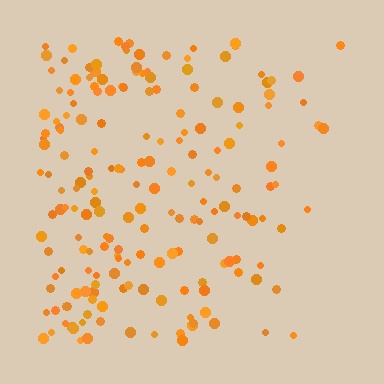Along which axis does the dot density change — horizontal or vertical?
Horizontal.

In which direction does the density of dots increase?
From right to left, with the left side densest.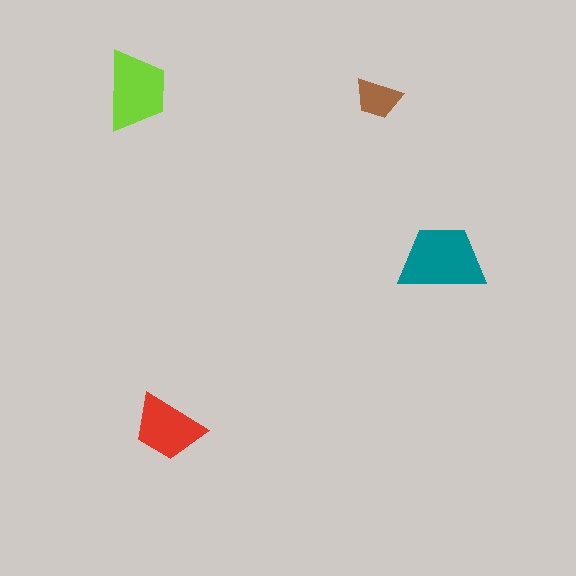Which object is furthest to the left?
The lime trapezoid is leftmost.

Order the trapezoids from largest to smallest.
the teal one, the lime one, the red one, the brown one.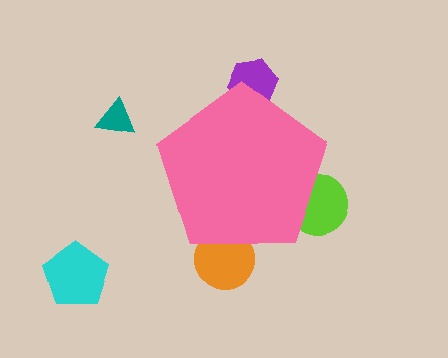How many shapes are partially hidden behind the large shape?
3 shapes are partially hidden.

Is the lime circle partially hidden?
Yes, the lime circle is partially hidden behind the pink pentagon.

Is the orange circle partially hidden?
Yes, the orange circle is partially hidden behind the pink pentagon.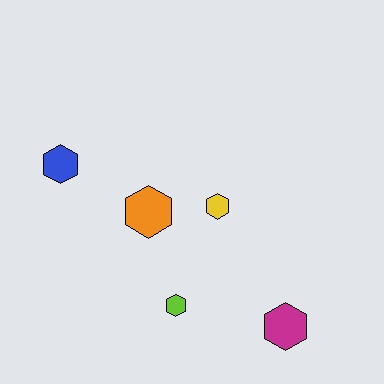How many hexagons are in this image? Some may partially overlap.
There are 5 hexagons.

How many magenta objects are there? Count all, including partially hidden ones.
There is 1 magenta object.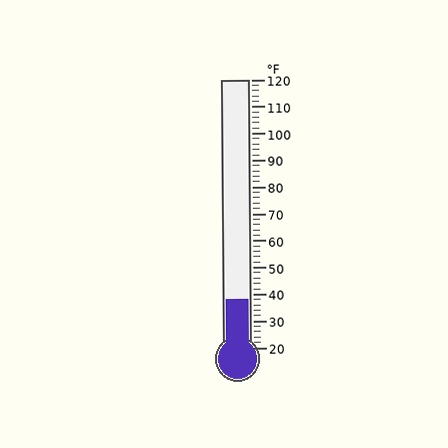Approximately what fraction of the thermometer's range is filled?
The thermometer is filled to approximately 20% of its range.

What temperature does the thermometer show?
The thermometer shows approximately 38°F.